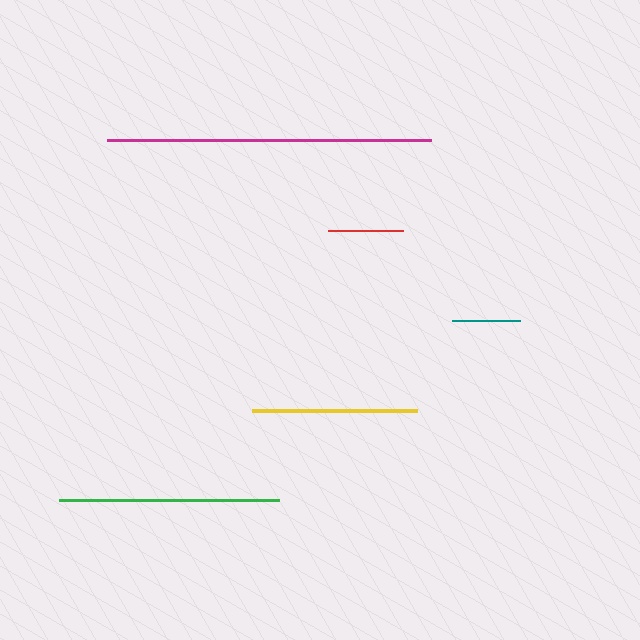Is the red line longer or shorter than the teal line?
The red line is longer than the teal line.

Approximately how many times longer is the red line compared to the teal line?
The red line is approximately 1.1 times the length of the teal line.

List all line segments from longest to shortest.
From longest to shortest: magenta, green, yellow, red, teal.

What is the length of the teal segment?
The teal segment is approximately 68 pixels long.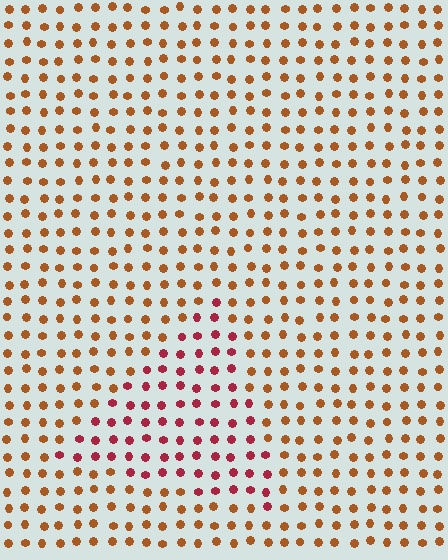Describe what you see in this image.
The image is filled with small brown elements in a uniform arrangement. A triangle-shaped region is visible where the elements are tinted to a slightly different hue, forming a subtle color boundary.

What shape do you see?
I see a triangle.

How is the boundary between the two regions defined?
The boundary is defined purely by a slight shift in hue (about 38 degrees). Spacing, size, and orientation are identical on both sides.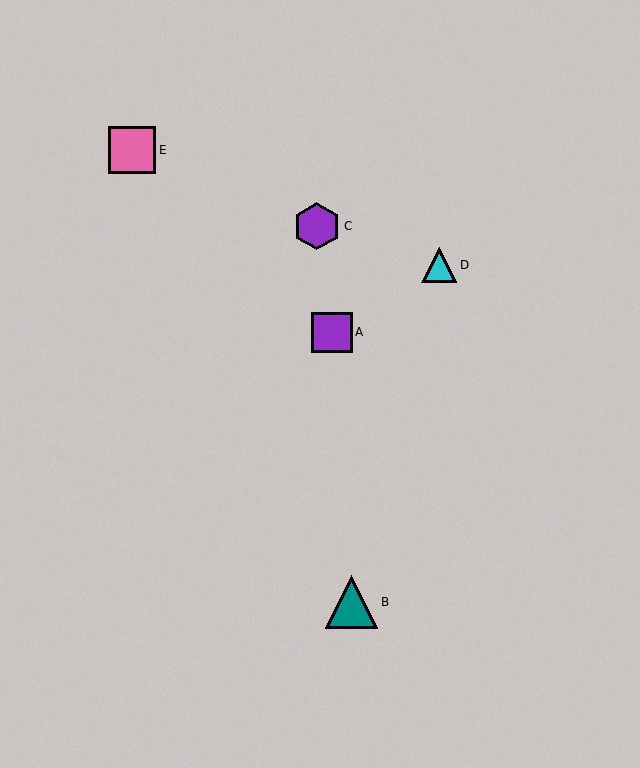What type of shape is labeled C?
Shape C is a purple hexagon.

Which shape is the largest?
The teal triangle (labeled B) is the largest.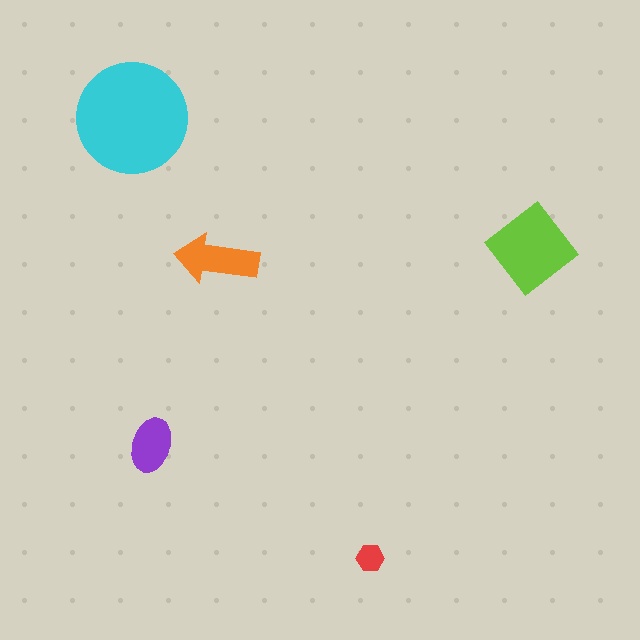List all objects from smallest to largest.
The red hexagon, the purple ellipse, the orange arrow, the lime diamond, the cyan circle.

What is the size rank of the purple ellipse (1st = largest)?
4th.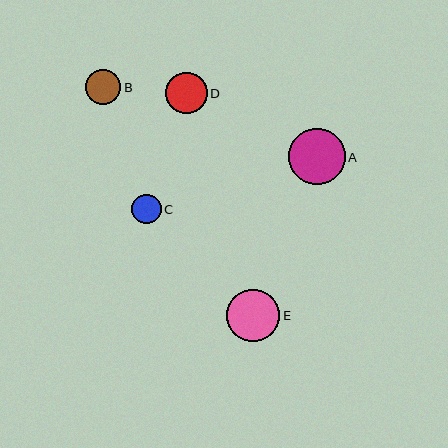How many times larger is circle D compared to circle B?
Circle D is approximately 1.2 times the size of circle B.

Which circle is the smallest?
Circle C is the smallest with a size of approximately 30 pixels.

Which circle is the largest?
Circle A is the largest with a size of approximately 56 pixels.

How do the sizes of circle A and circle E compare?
Circle A and circle E are approximately the same size.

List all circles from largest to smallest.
From largest to smallest: A, E, D, B, C.